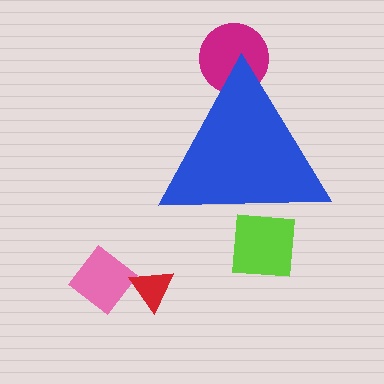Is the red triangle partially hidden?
No, the red triangle is fully visible.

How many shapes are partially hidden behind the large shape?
2 shapes are partially hidden.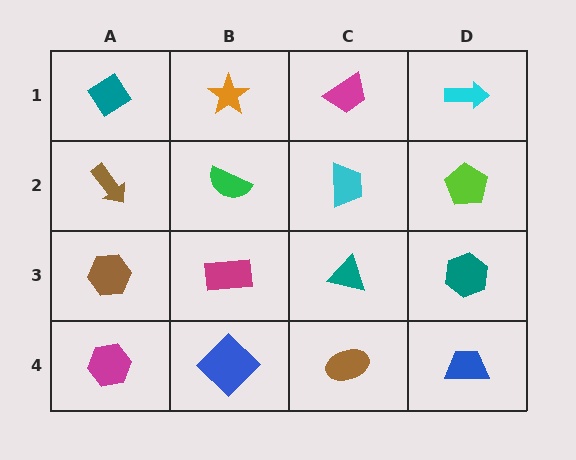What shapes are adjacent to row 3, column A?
A brown arrow (row 2, column A), a magenta hexagon (row 4, column A), a magenta rectangle (row 3, column B).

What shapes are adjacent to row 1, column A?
A brown arrow (row 2, column A), an orange star (row 1, column B).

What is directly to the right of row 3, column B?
A teal triangle.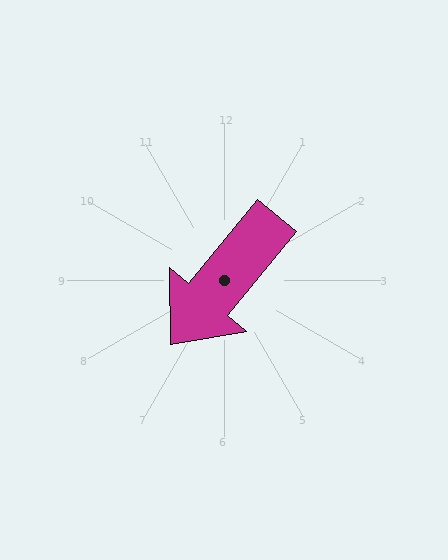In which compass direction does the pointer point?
Southwest.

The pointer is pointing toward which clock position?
Roughly 7 o'clock.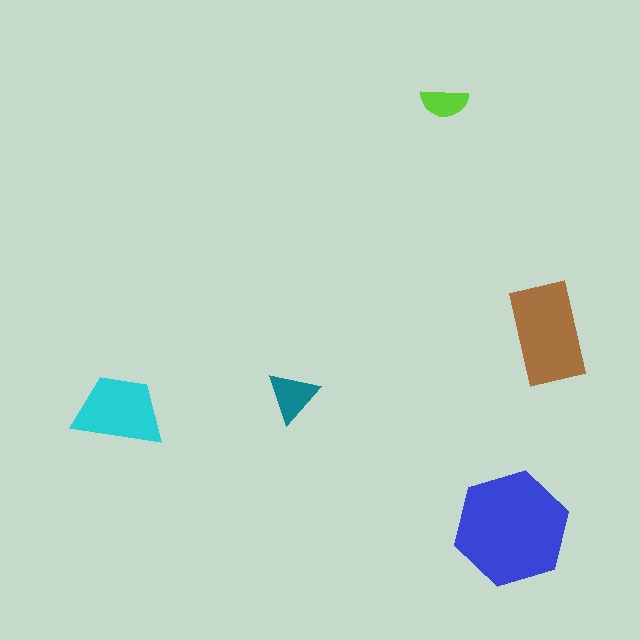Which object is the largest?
The blue hexagon.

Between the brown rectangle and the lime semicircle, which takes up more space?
The brown rectangle.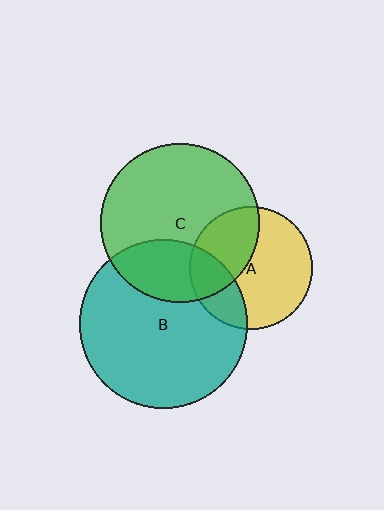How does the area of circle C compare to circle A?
Approximately 1.7 times.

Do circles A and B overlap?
Yes.